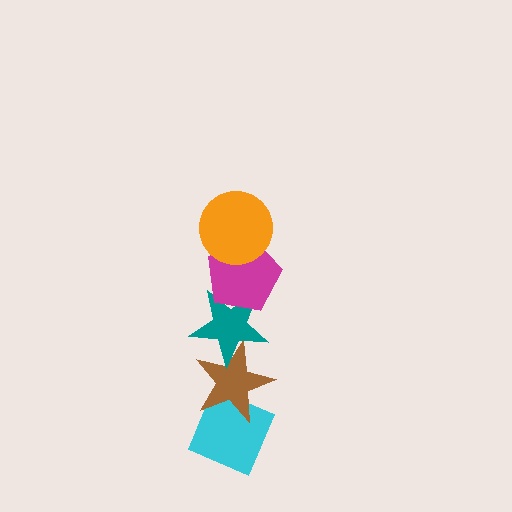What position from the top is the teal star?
The teal star is 3rd from the top.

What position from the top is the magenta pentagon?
The magenta pentagon is 2nd from the top.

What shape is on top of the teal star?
The magenta pentagon is on top of the teal star.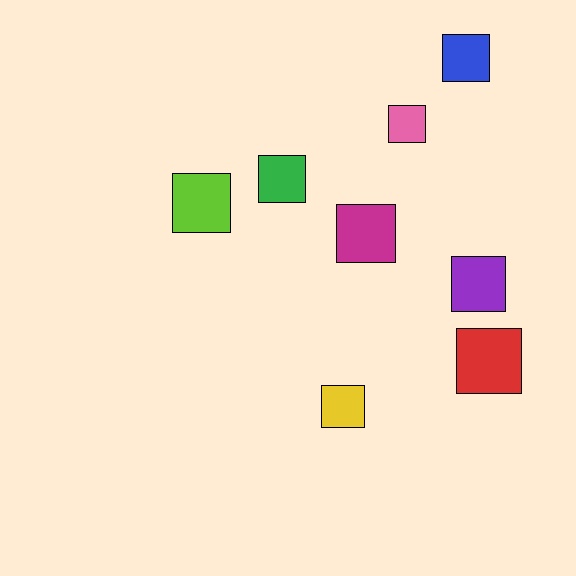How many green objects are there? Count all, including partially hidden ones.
There is 1 green object.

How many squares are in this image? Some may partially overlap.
There are 8 squares.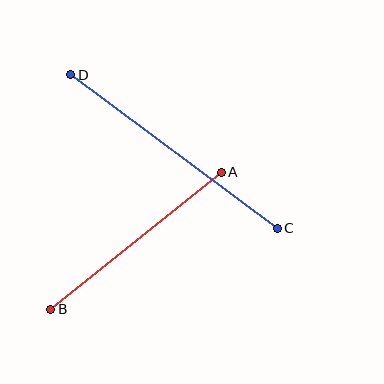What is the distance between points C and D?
The distance is approximately 258 pixels.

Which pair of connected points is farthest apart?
Points C and D are farthest apart.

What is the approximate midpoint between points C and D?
The midpoint is at approximately (174, 152) pixels.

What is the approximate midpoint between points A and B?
The midpoint is at approximately (136, 241) pixels.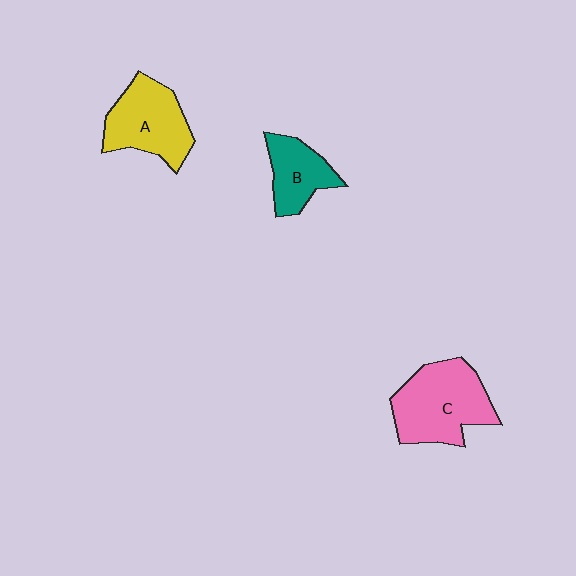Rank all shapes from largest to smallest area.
From largest to smallest: C (pink), A (yellow), B (teal).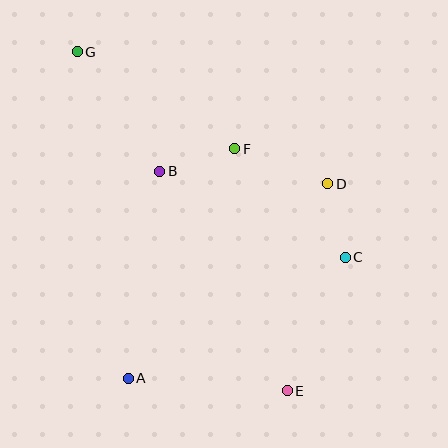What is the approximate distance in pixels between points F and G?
The distance between F and G is approximately 185 pixels.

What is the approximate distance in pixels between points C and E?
The distance between C and E is approximately 146 pixels.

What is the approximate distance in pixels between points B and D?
The distance between B and D is approximately 168 pixels.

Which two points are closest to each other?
Points C and D are closest to each other.